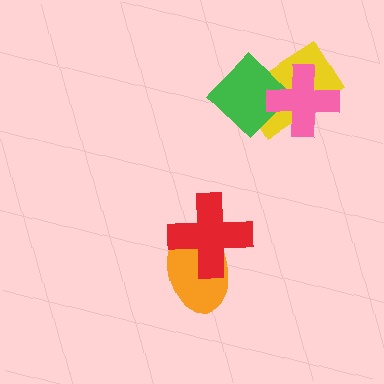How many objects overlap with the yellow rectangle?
2 objects overlap with the yellow rectangle.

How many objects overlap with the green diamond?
2 objects overlap with the green diamond.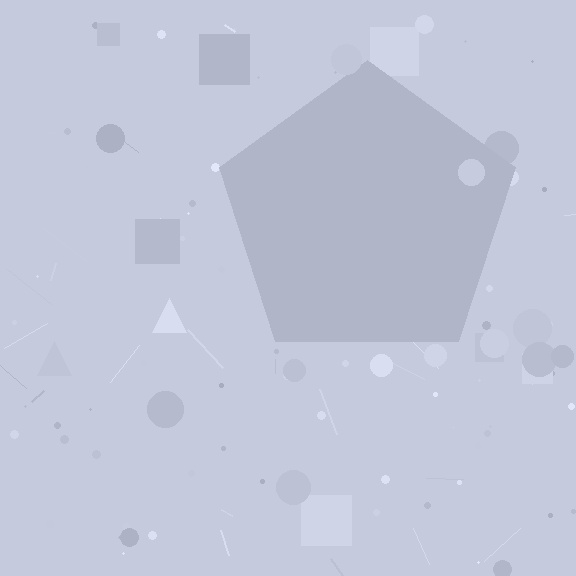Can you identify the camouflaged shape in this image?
The camouflaged shape is a pentagon.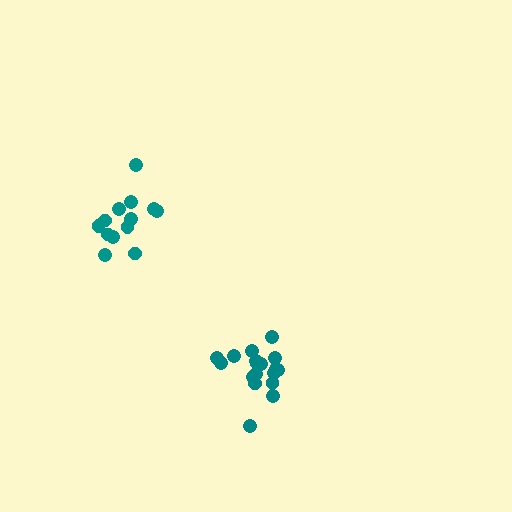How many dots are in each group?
Group 1: 13 dots, Group 2: 18 dots (31 total).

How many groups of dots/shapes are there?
There are 2 groups.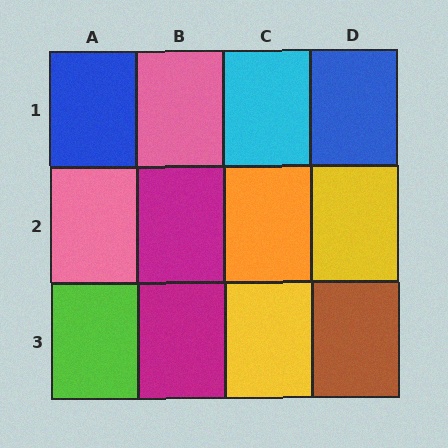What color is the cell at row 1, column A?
Blue.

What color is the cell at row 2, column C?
Orange.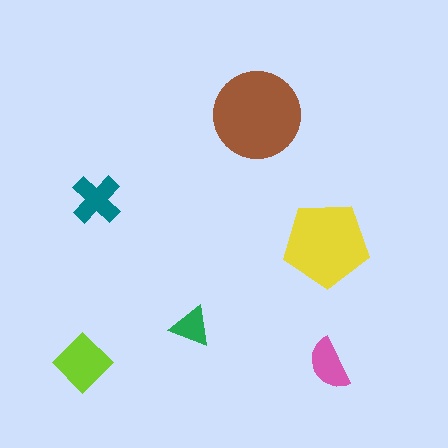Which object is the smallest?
The green triangle.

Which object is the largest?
The brown circle.